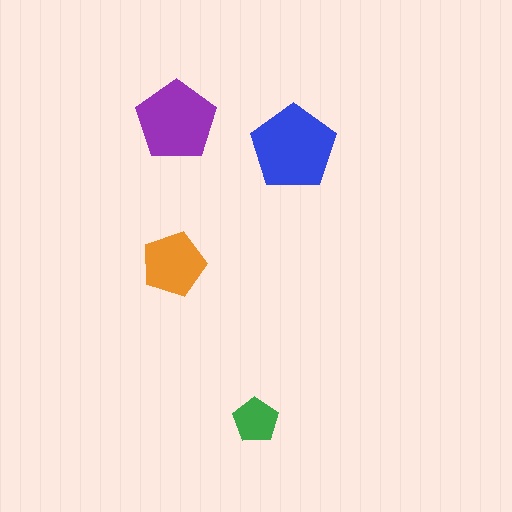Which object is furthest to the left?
The orange pentagon is leftmost.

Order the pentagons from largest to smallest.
the blue one, the purple one, the orange one, the green one.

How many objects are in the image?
There are 4 objects in the image.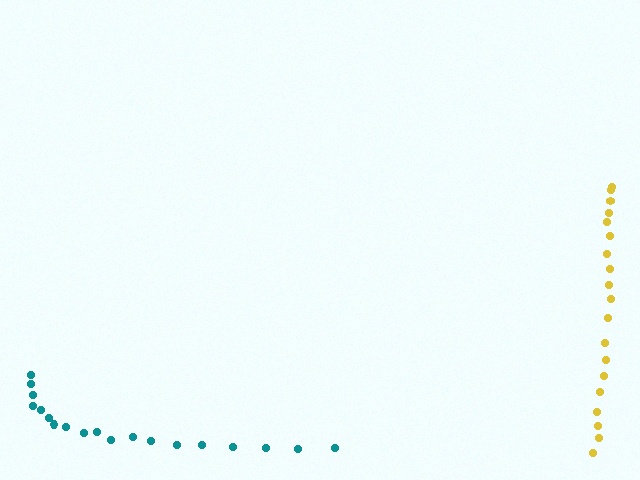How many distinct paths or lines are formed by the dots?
There are 2 distinct paths.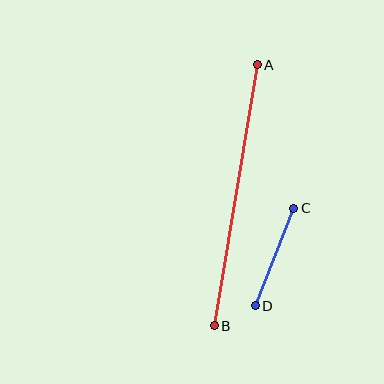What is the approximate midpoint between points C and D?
The midpoint is at approximately (274, 257) pixels.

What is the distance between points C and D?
The distance is approximately 105 pixels.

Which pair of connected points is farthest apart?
Points A and B are farthest apart.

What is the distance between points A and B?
The distance is approximately 265 pixels.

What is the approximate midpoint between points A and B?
The midpoint is at approximately (236, 195) pixels.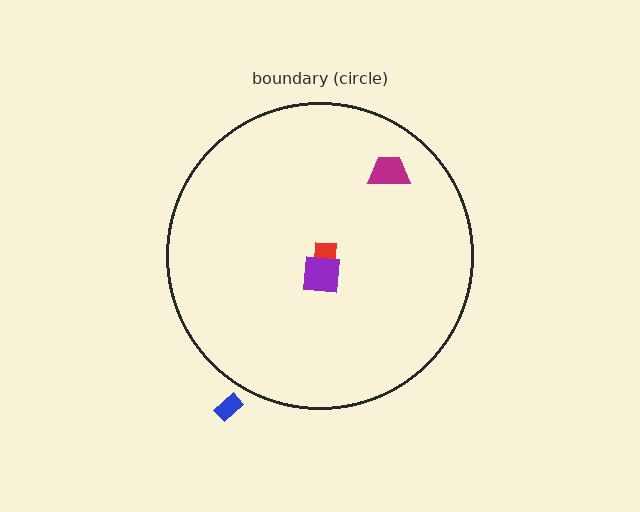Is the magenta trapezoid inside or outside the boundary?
Inside.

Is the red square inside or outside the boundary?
Inside.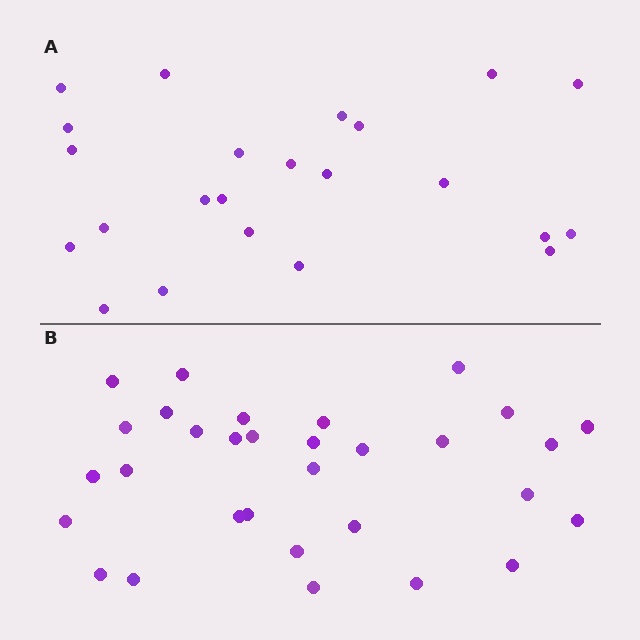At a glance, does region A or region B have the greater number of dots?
Region B (the bottom region) has more dots.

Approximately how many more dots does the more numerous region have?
Region B has roughly 8 or so more dots than region A.